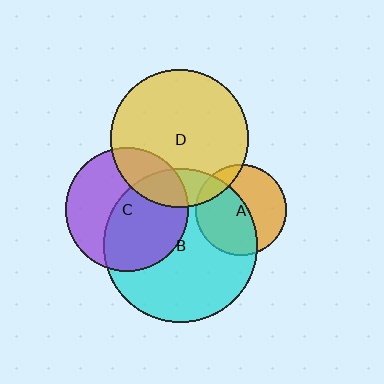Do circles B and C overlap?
Yes.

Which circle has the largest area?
Circle B (cyan).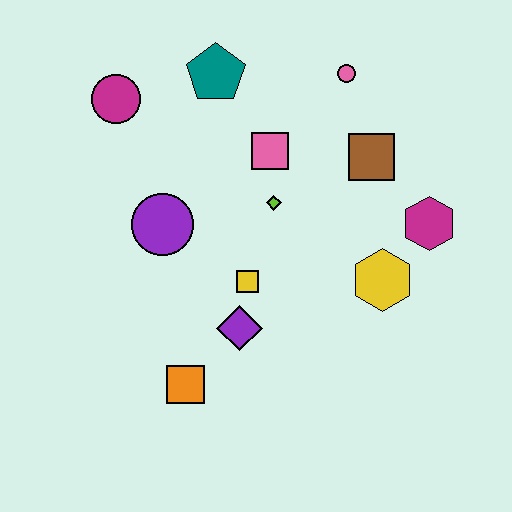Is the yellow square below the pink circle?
Yes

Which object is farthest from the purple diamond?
The pink circle is farthest from the purple diamond.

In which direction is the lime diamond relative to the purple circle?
The lime diamond is to the right of the purple circle.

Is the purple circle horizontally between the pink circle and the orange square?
No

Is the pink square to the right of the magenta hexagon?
No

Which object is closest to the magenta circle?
The teal pentagon is closest to the magenta circle.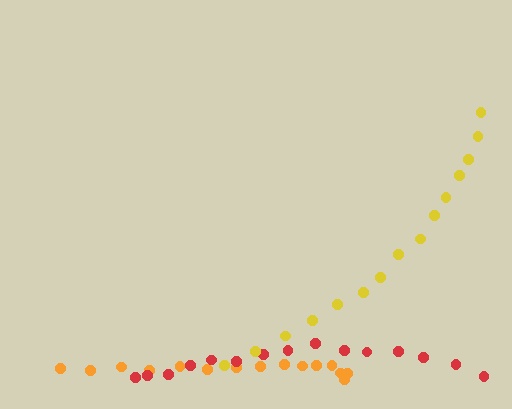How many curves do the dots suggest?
There are 3 distinct paths.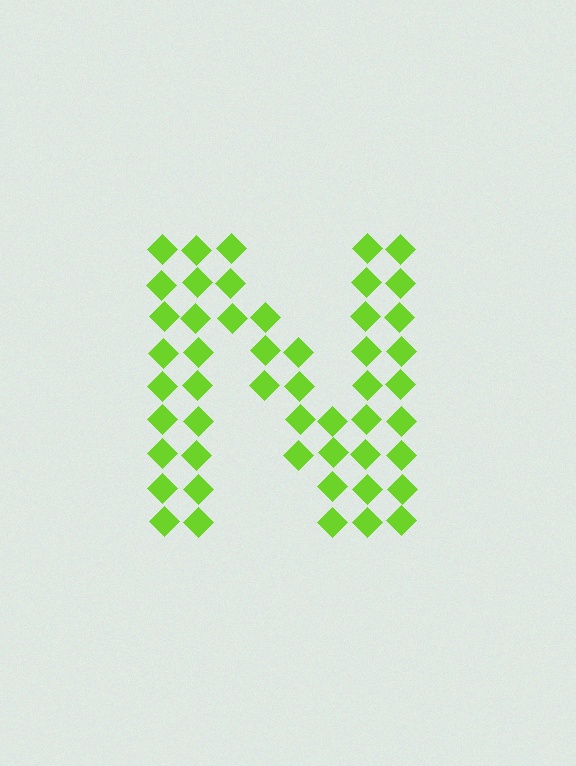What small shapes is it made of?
It is made of small diamonds.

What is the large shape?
The large shape is the letter N.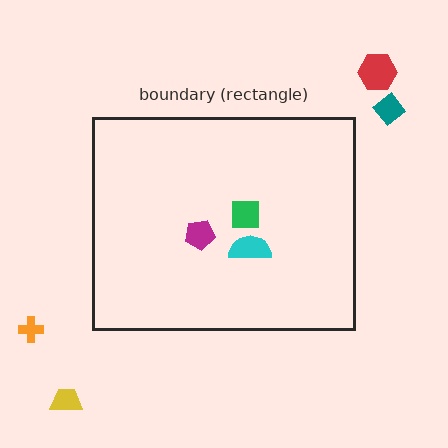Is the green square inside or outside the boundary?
Inside.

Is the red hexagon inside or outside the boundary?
Outside.